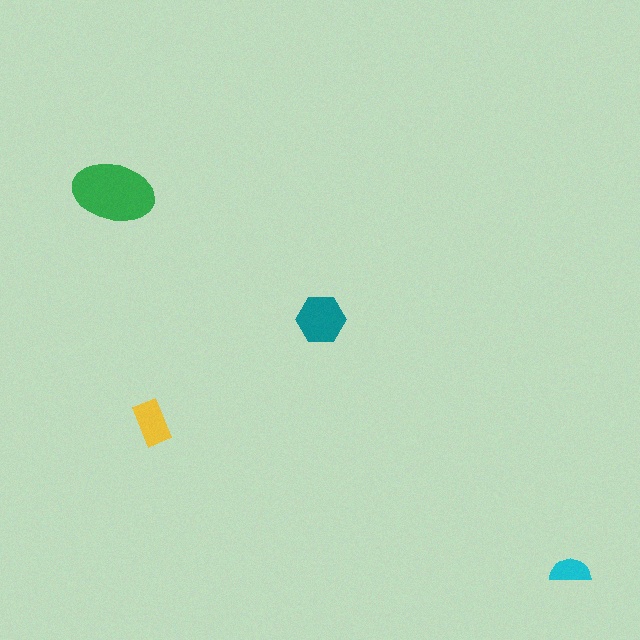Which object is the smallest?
The cyan semicircle.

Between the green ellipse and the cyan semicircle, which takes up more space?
The green ellipse.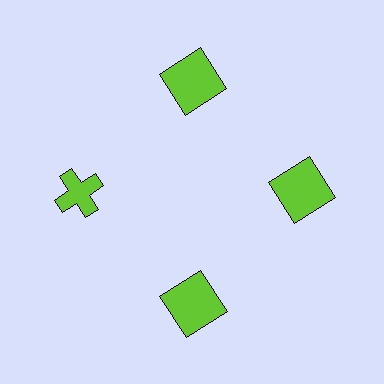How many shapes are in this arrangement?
There are 4 shapes arranged in a ring pattern.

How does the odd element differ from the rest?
It has a different shape: cross instead of square.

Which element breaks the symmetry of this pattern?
The lime cross at roughly the 9 o'clock position breaks the symmetry. All other shapes are lime squares.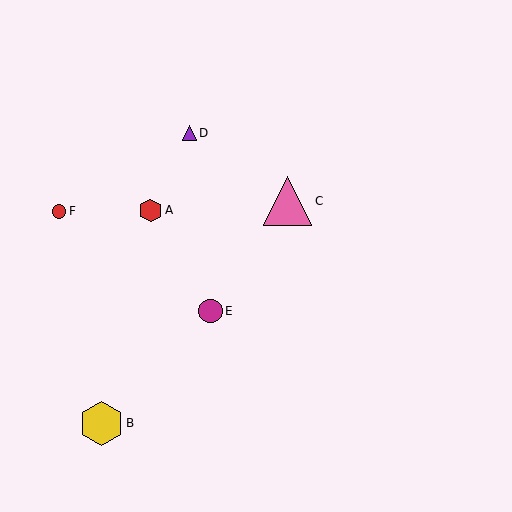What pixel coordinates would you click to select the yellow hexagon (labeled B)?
Click at (101, 423) to select the yellow hexagon B.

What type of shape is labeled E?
Shape E is a magenta circle.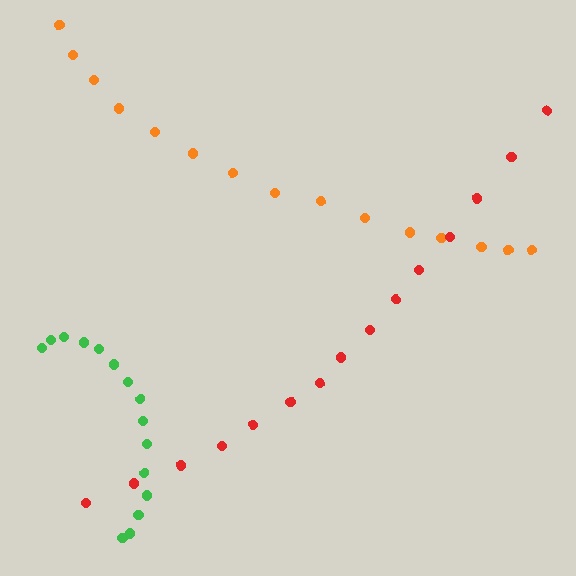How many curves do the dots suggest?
There are 3 distinct paths.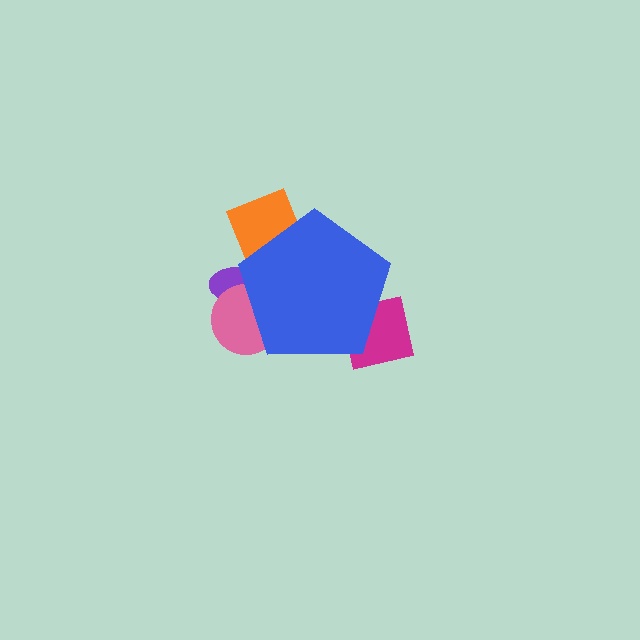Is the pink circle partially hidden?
Yes, the pink circle is partially hidden behind the blue pentagon.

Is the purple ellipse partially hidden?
Yes, the purple ellipse is partially hidden behind the blue pentagon.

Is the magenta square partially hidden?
Yes, the magenta square is partially hidden behind the blue pentagon.